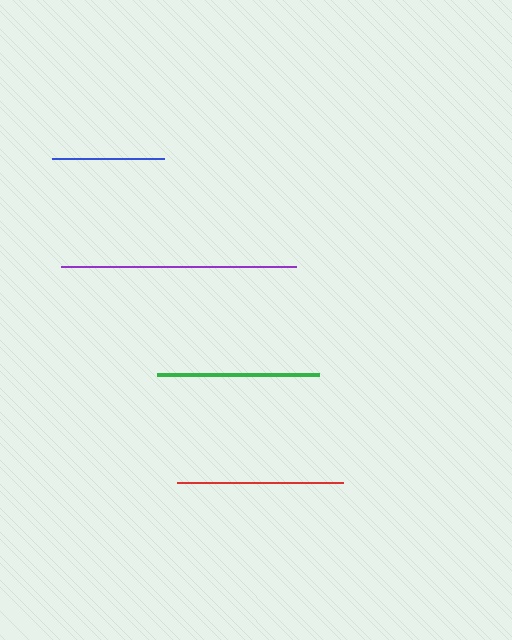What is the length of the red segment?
The red segment is approximately 167 pixels long.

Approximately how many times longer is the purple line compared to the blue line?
The purple line is approximately 2.1 times the length of the blue line.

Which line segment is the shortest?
The blue line is the shortest at approximately 111 pixels.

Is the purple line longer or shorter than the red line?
The purple line is longer than the red line.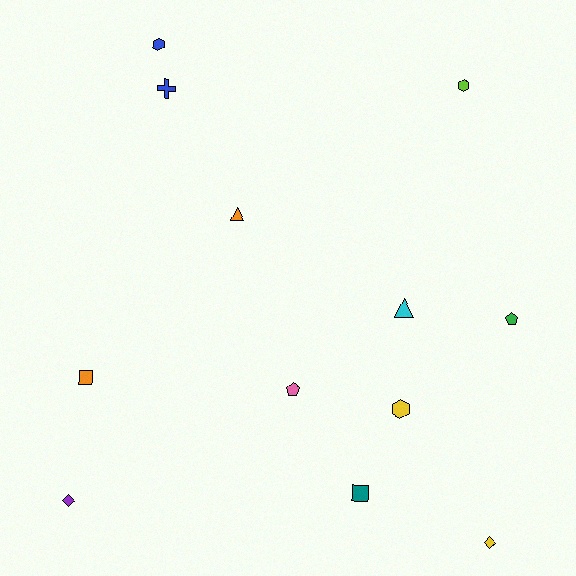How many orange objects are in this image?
There are 2 orange objects.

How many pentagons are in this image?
There are 2 pentagons.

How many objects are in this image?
There are 12 objects.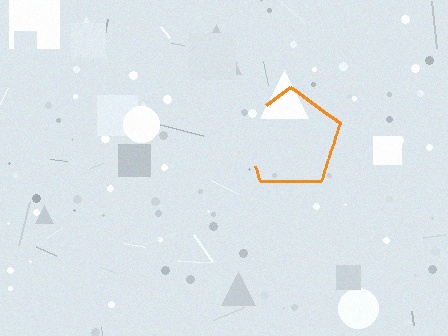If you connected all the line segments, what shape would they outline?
They would outline a pentagon.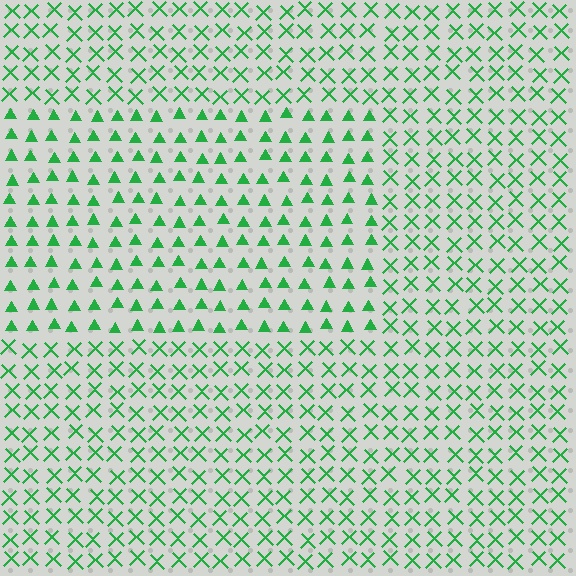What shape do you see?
I see a rectangle.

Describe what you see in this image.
The image is filled with small green elements arranged in a uniform grid. A rectangle-shaped region contains triangles, while the surrounding area contains X marks. The boundary is defined purely by the change in element shape.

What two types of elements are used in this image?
The image uses triangles inside the rectangle region and X marks outside it.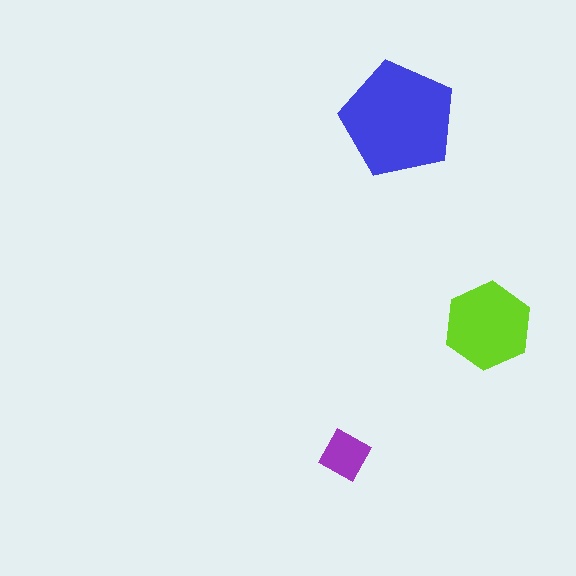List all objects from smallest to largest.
The purple square, the lime hexagon, the blue pentagon.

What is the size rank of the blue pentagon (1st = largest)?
1st.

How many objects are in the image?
There are 3 objects in the image.